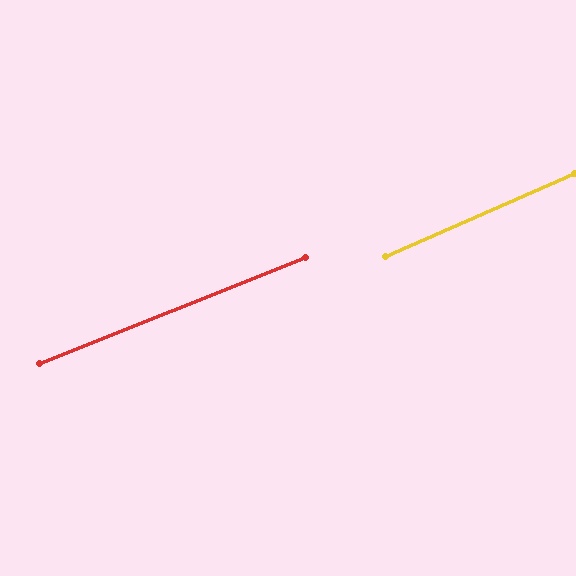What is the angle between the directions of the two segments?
Approximately 2 degrees.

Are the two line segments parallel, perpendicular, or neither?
Parallel — their directions differ by only 1.8°.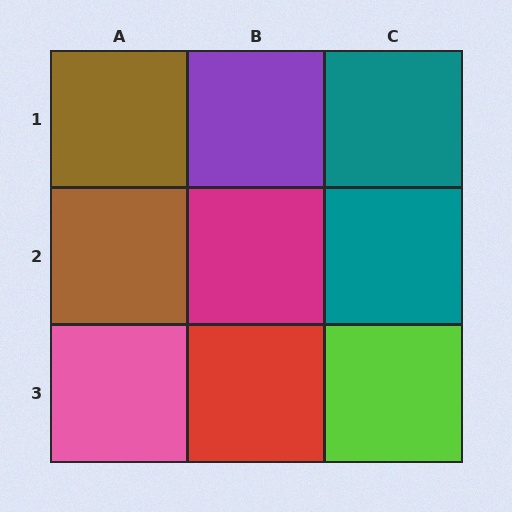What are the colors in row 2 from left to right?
Brown, magenta, teal.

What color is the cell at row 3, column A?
Pink.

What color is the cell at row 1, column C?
Teal.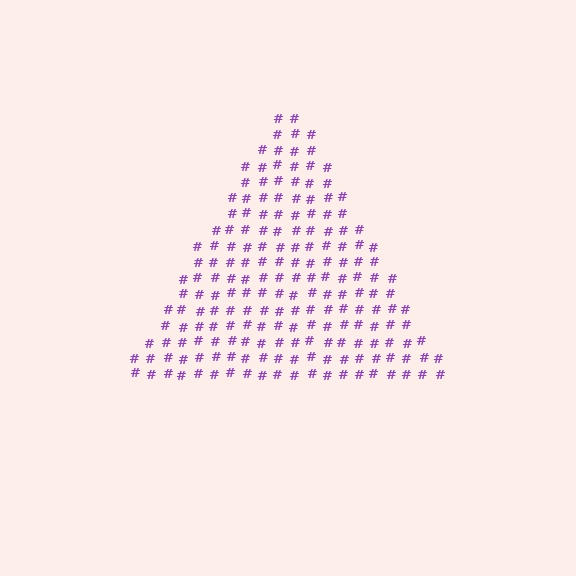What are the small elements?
The small elements are hash symbols.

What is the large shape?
The large shape is a triangle.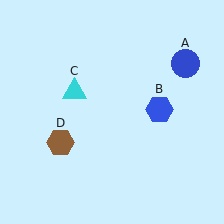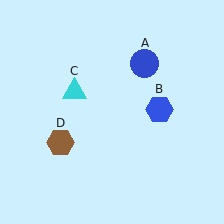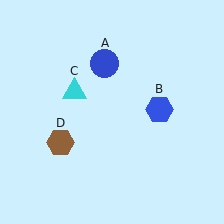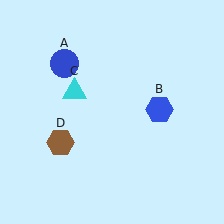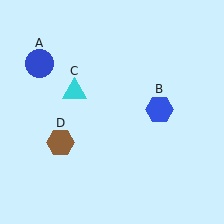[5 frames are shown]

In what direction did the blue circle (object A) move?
The blue circle (object A) moved left.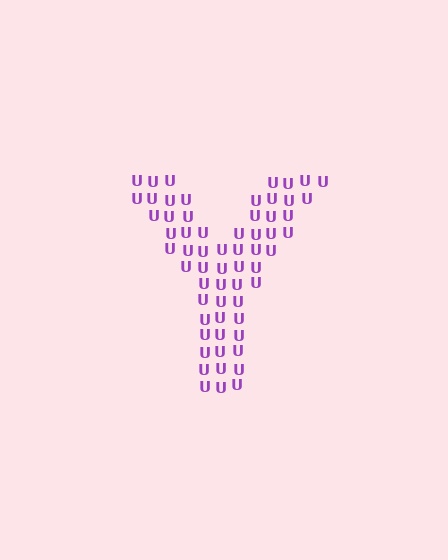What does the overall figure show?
The overall figure shows the letter Y.